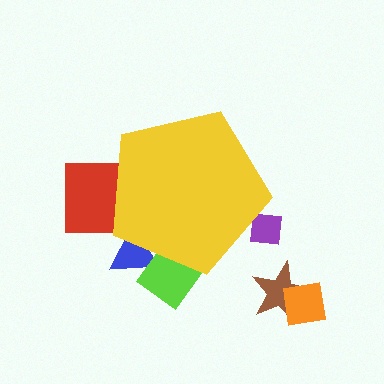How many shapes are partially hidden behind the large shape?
4 shapes are partially hidden.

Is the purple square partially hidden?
Yes, the purple square is partially hidden behind the yellow pentagon.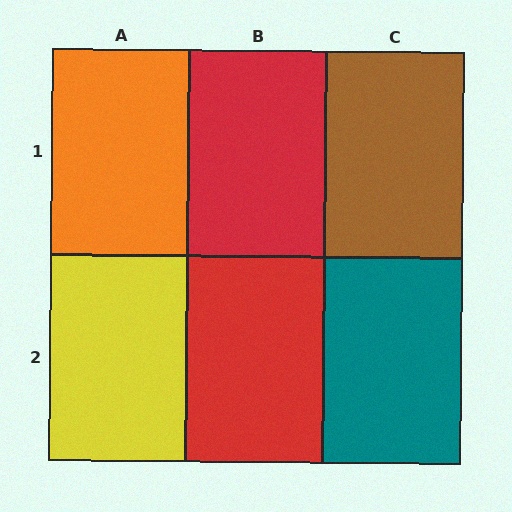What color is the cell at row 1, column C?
Brown.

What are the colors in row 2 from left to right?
Yellow, red, teal.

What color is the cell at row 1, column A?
Orange.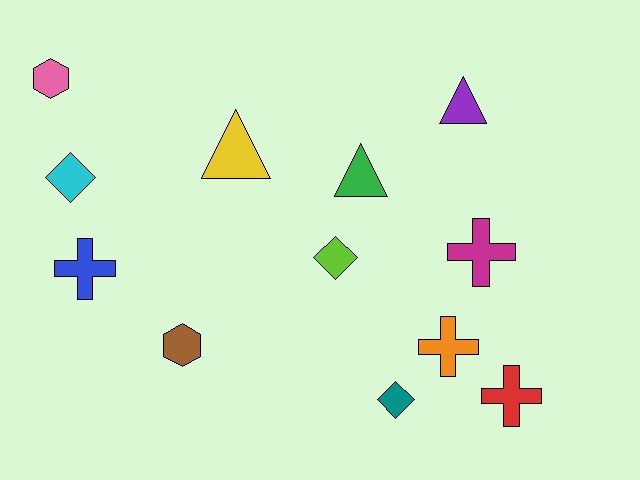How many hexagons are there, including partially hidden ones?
There are 2 hexagons.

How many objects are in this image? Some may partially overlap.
There are 12 objects.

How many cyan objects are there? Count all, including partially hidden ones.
There is 1 cyan object.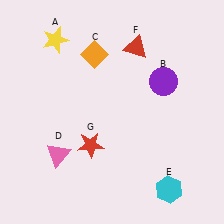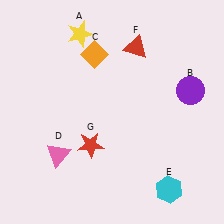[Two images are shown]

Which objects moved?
The objects that moved are: the yellow star (A), the purple circle (B).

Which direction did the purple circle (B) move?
The purple circle (B) moved right.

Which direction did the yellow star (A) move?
The yellow star (A) moved right.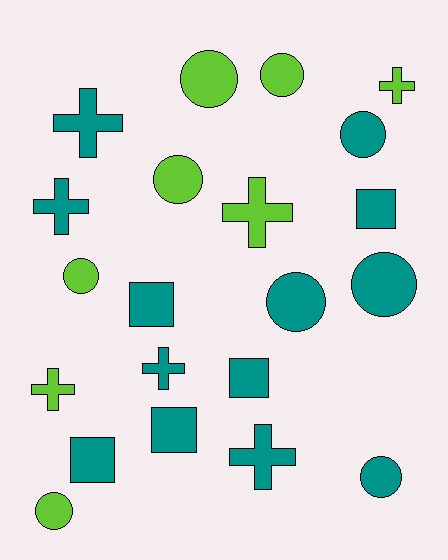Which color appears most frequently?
Teal, with 13 objects.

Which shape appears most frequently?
Circle, with 9 objects.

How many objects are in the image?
There are 21 objects.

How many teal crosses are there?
There are 4 teal crosses.